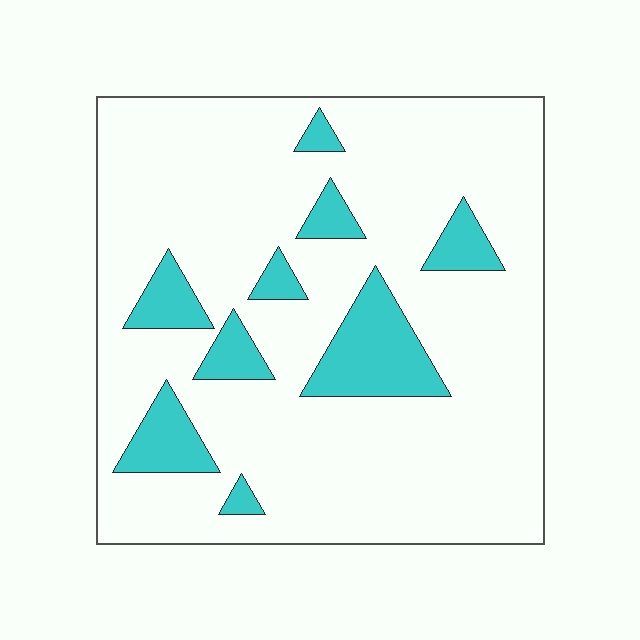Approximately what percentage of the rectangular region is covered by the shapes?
Approximately 15%.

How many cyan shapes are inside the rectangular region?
9.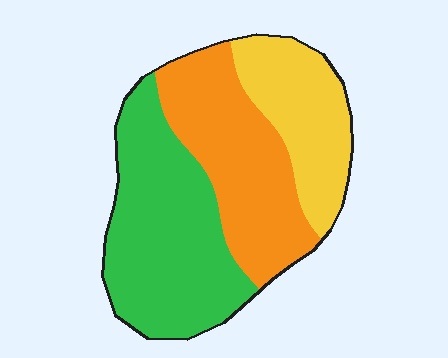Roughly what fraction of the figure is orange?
Orange covers around 35% of the figure.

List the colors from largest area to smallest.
From largest to smallest: green, orange, yellow.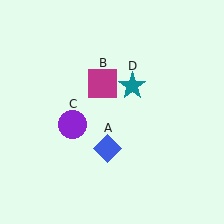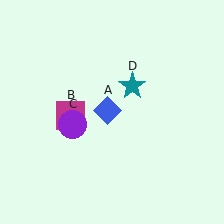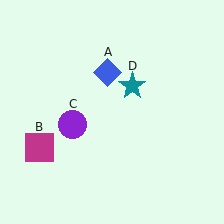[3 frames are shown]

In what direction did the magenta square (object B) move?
The magenta square (object B) moved down and to the left.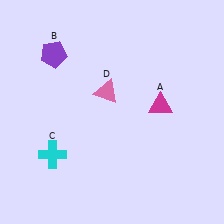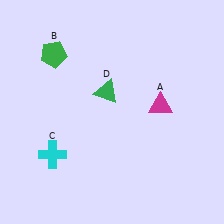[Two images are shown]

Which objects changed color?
B changed from purple to green. D changed from pink to green.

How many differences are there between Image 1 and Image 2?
There are 2 differences between the two images.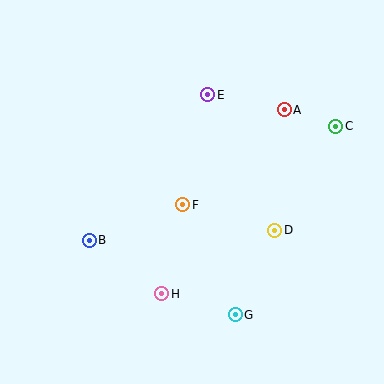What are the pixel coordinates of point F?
Point F is at (183, 205).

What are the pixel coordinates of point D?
Point D is at (275, 230).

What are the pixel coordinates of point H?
Point H is at (162, 294).